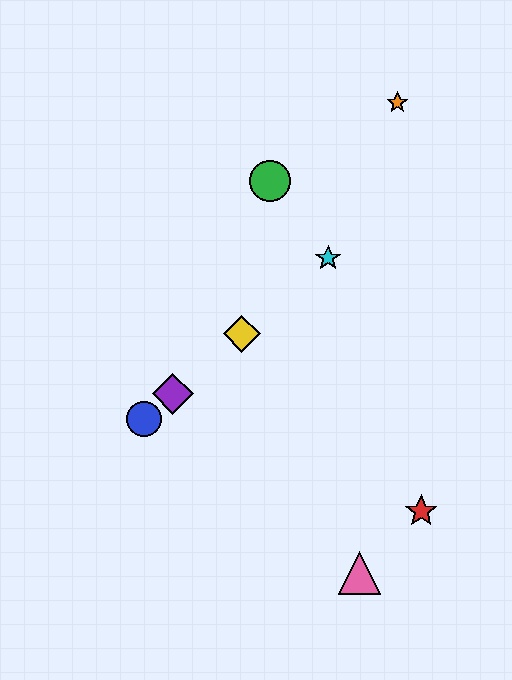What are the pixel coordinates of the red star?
The red star is at (421, 511).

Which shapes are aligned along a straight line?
The blue circle, the yellow diamond, the purple diamond, the cyan star are aligned along a straight line.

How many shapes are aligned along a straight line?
4 shapes (the blue circle, the yellow diamond, the purple diamond, the cyan star) are aligned along a straight line.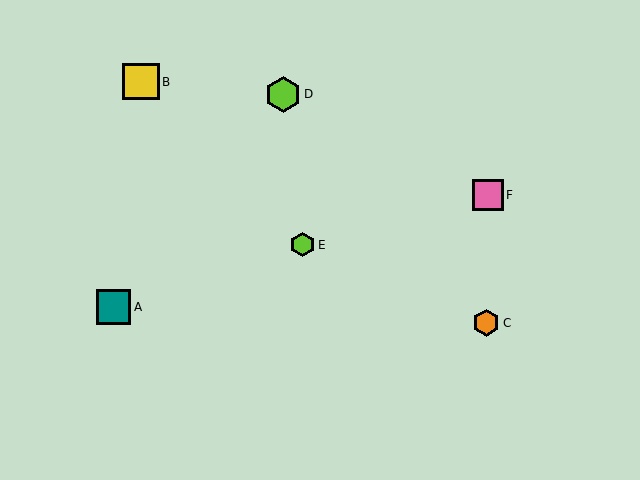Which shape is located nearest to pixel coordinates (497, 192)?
The pink square (labeled F) at (488, 195) is nearest to that location.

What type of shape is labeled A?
Shape A is a teal square.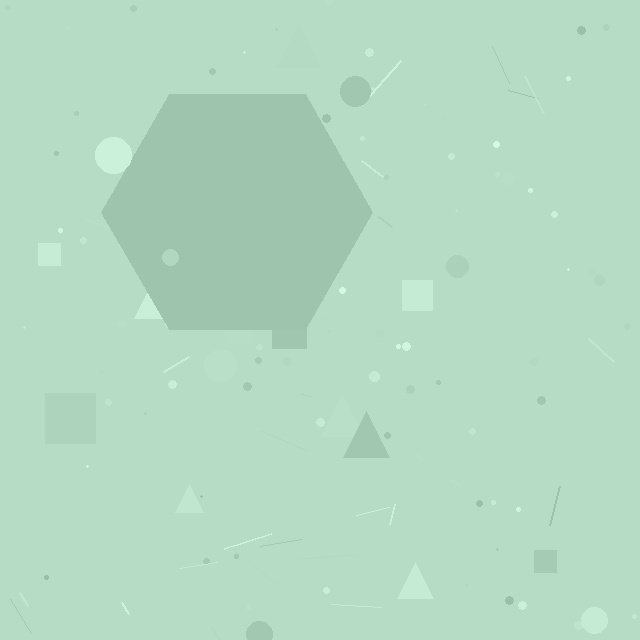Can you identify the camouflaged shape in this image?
The camouflaged shape is a hexagon.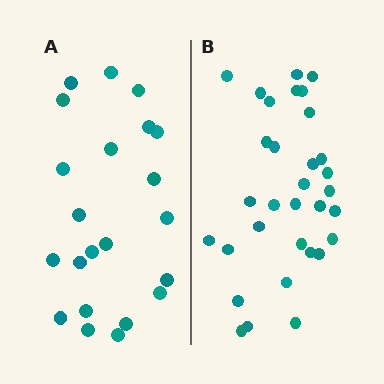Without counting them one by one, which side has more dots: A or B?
Region B (the right region) has more dots.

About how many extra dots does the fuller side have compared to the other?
Region B has roughly 10 or so more dots than region A.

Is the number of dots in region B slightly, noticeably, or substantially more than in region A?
Region B has substantially more. The ratio is roughly 1.5 to 1.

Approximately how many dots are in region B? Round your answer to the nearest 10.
About 30 dots. (The exact count is 32, which rounds to 30.)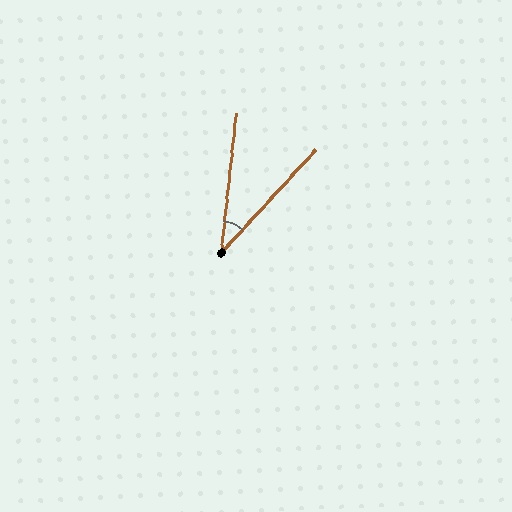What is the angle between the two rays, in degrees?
Approximately 37 degrees.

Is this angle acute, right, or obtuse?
It is acute.